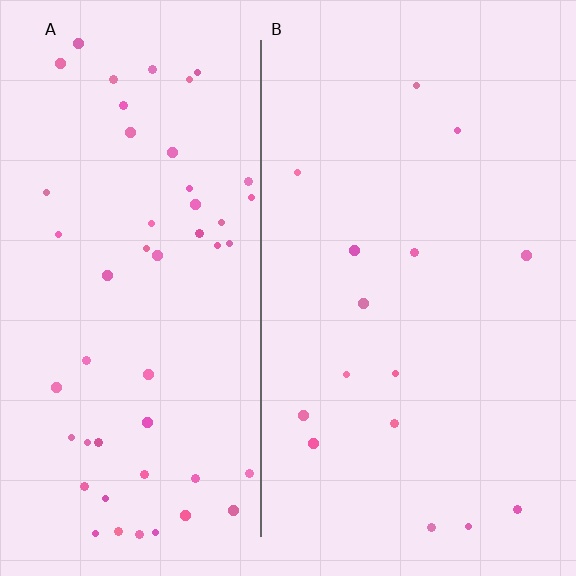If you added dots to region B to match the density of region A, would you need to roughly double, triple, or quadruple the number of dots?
Approximately triple.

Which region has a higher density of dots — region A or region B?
A (the left).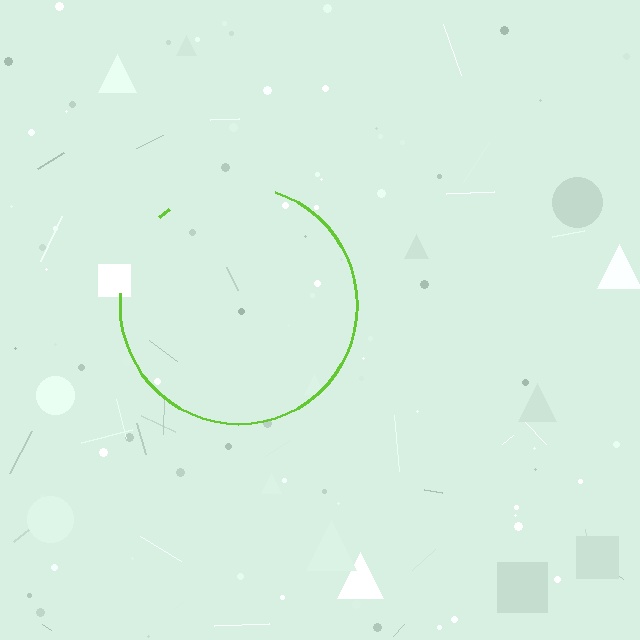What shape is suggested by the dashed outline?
The dashed outline suggests a circle.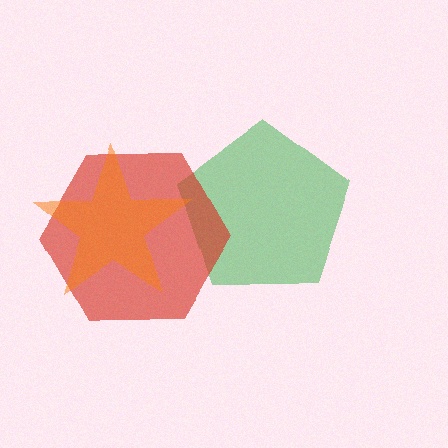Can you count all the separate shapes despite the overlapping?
Yes, there are 3 separate shapes.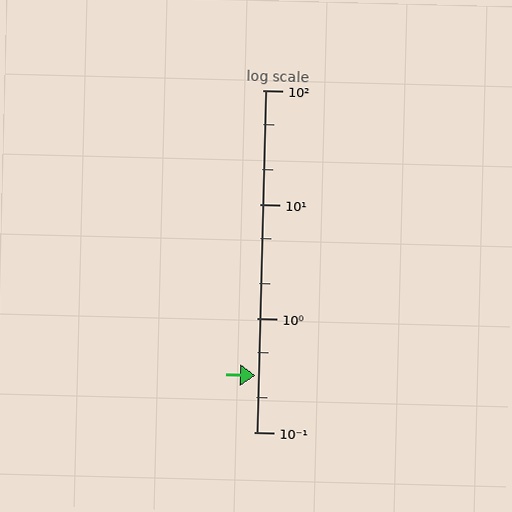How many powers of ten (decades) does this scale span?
The scale spans 3 decades, from 0.1 to 100.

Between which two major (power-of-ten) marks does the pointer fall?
The pointer is between 0.1 and 1.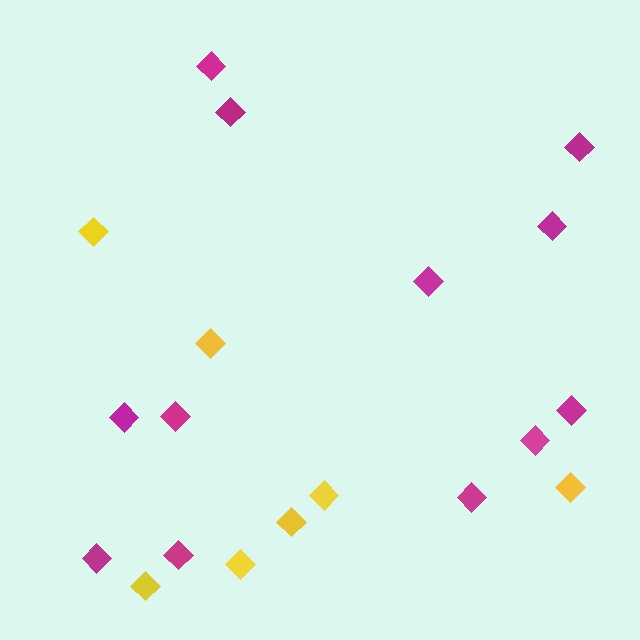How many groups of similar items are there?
There are 2 groups: one group of yellow diamonds (7) and one group of magenta diamonds (12).